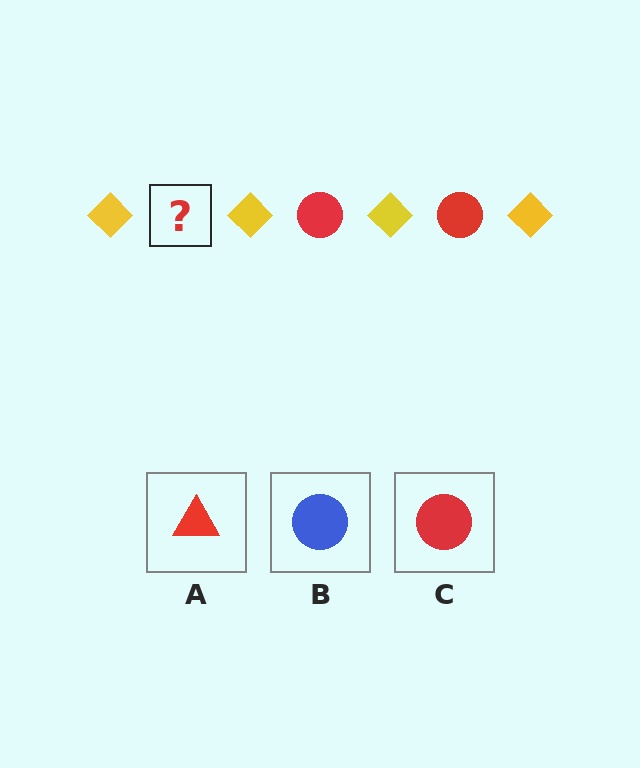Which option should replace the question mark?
Option C.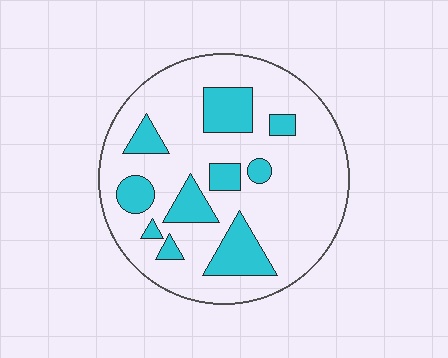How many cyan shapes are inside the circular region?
10.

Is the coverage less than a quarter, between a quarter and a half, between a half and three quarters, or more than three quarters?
Less than a quarter.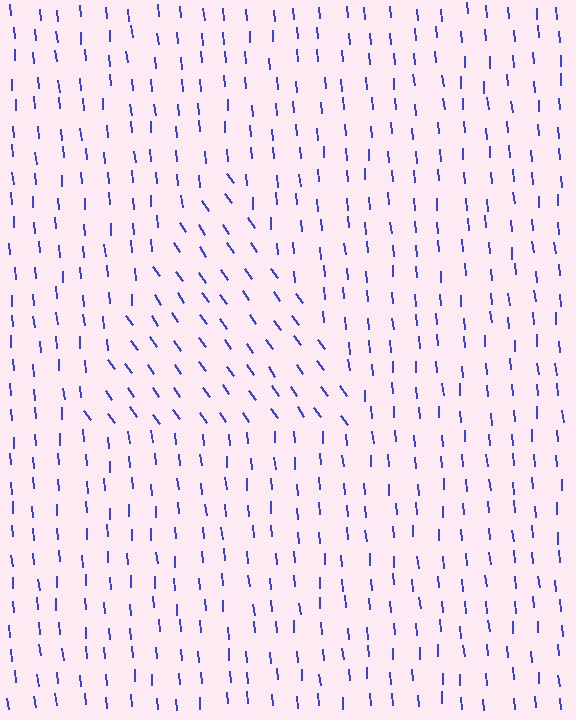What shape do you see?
I see a triangle.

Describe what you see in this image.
The image is filled with small blue line segments. A triangle region in the image has lines oriented differently from the surrounding lines, creating a visible texture boundary.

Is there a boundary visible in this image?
Yes, there is a texture boundary formed by a change in line orientation.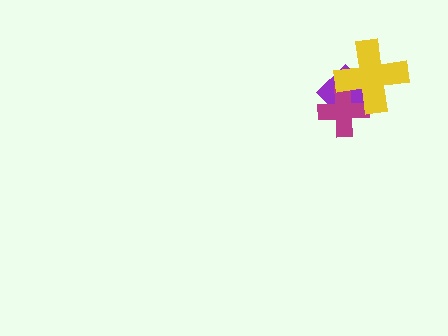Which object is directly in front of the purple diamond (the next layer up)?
The magenta cross is directly in front of the purple diamond.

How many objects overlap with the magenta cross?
2 objects overlap with the magenta cross.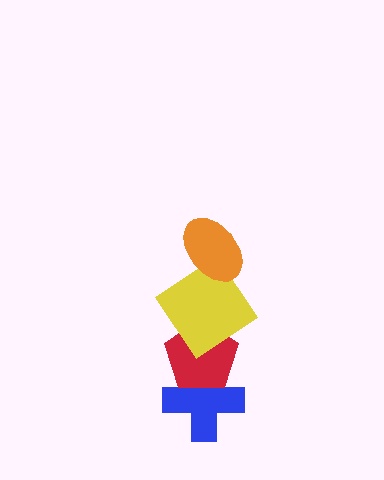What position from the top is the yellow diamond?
The yellow diamond is 2nd from the top.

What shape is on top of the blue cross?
The red pentagon is on top of the blue cross.